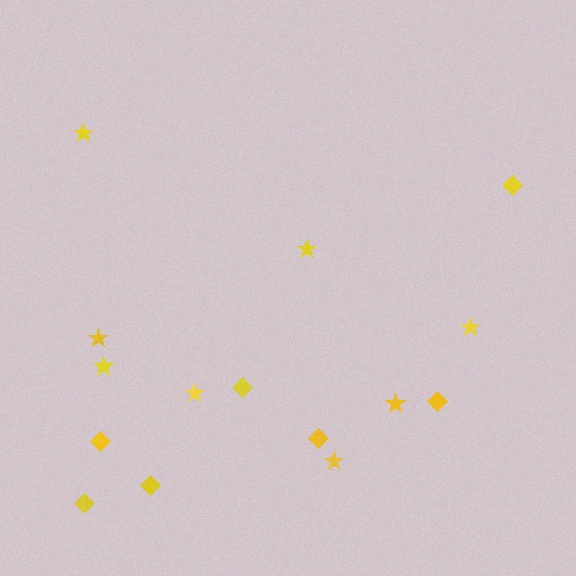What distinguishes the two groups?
There are 2 groups: one group of stars (8) and one group of diamonds (7).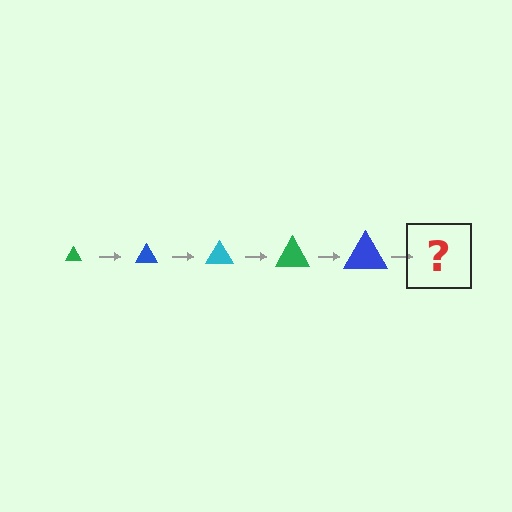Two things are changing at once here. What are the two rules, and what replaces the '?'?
The two rules are that the triangle grows larger each step and the color cycles through green, blue, and cyan. The '?' should be a cyan triangle, larger than the previous one.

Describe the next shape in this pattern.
It should be a cyan triangle, larger than the previous one.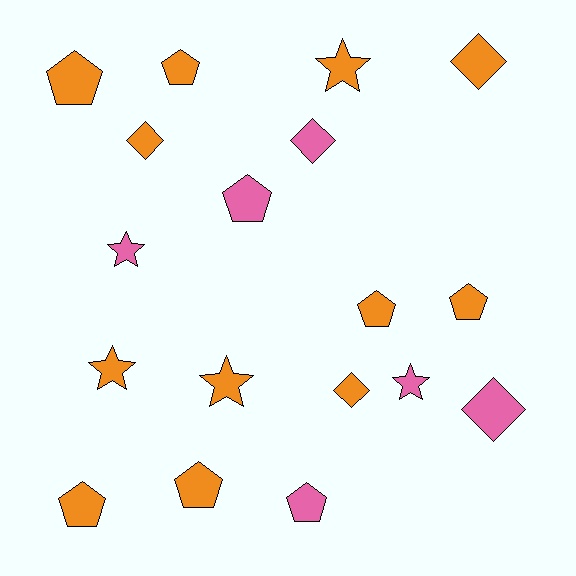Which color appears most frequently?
Orange, with 12 objects.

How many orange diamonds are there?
There are 3 orange diamonds.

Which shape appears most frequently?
Pentagon, with 8 objects.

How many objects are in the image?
There are 18 objects.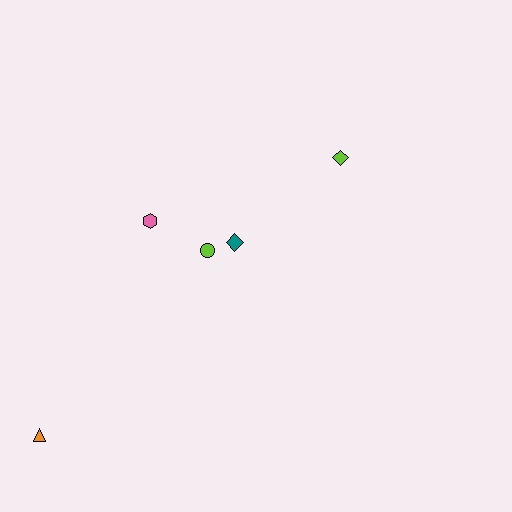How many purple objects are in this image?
There are no purple objects.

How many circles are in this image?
There is 1 circle.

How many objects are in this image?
There are 5 objects.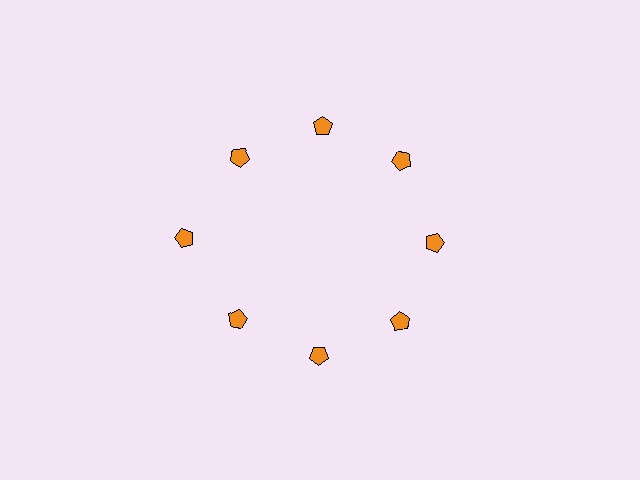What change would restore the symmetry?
The symmetry would be restored by moving it inward, back onto the ring so that all 8 pentagons sit at equal angles and equal distance from the center.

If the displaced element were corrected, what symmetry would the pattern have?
It would have 8-fold rotational symmetry — the pattern would map onto itself every 45 degrees.